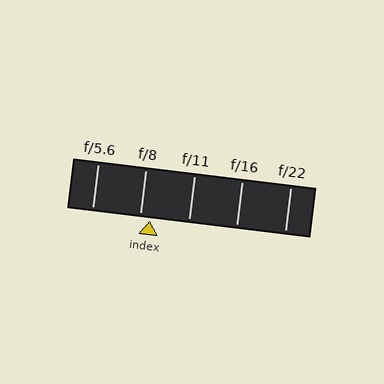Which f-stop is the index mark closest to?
The index mark is closest to f/8.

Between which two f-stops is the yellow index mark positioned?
The index mark is between f/8 and f/11.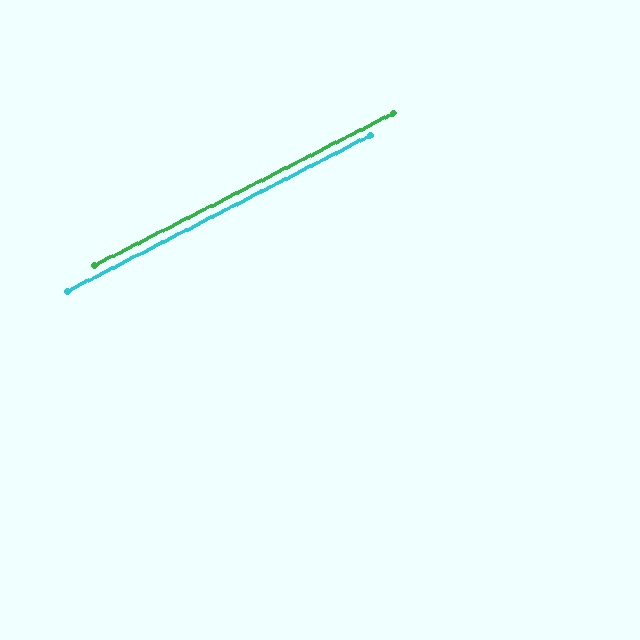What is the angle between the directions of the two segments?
Approximately 0 degrees.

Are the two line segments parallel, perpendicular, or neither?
Parallel — their directions differ by only 0.4°.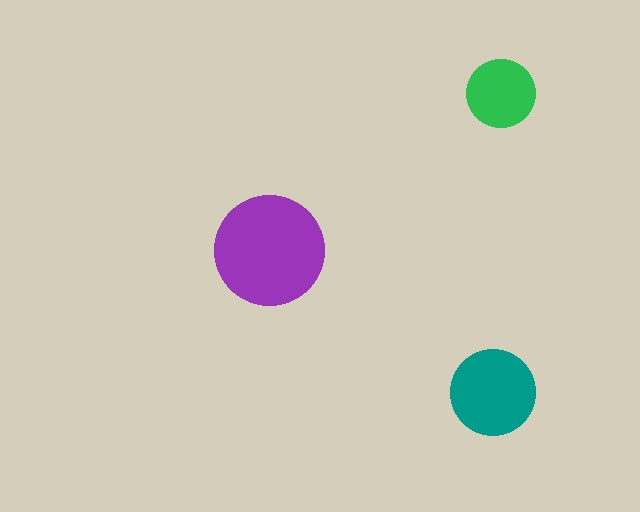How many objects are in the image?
There are 3 objects in the image.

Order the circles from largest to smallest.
the purple one, the teal one, the green one.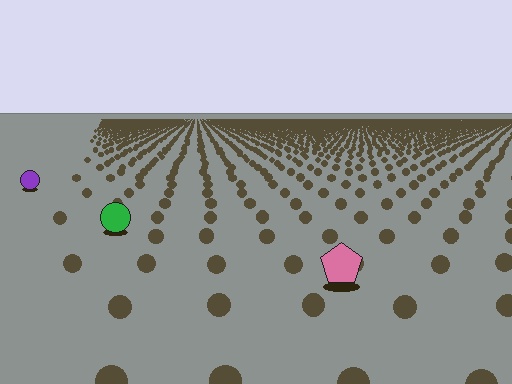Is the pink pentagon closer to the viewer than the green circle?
Yes. The pink pentagon is closer — you can tell from the texture gradient: the ground texture is coarser near it.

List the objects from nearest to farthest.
From nearest to farthest: the pink pentagon, the green circle, the purple circle.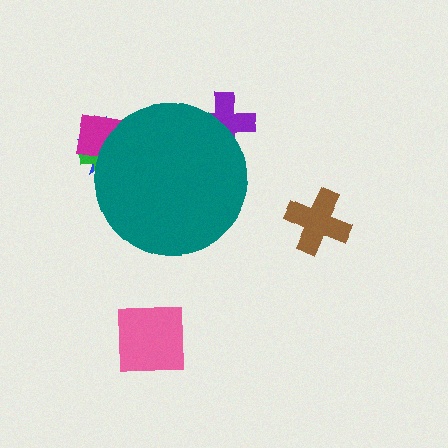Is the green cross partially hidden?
Yes, the green cross is partially hidden behind the teal circle.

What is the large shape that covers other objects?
A teal circle.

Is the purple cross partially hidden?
Yes, the purple cross is partially hidden behind the teal circle.